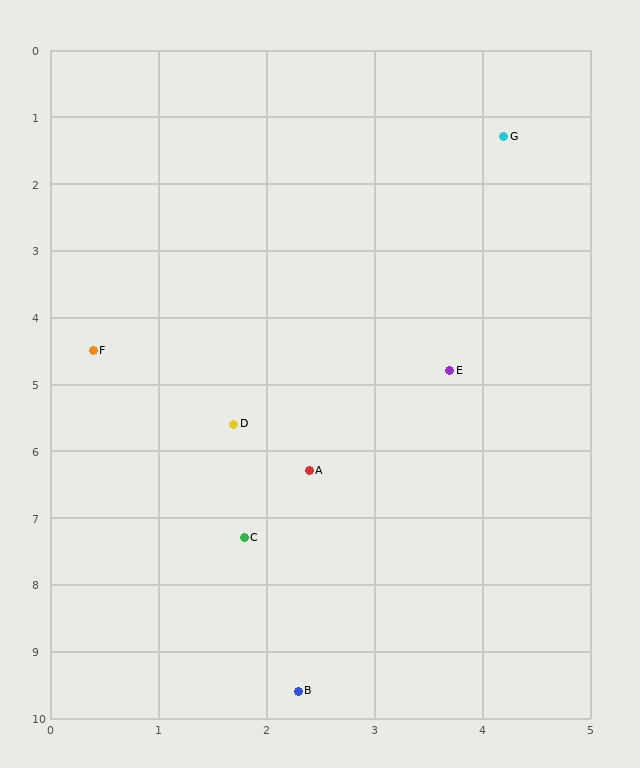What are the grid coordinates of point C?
Point C is at approximately (1.8, 7.3).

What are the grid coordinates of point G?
Point G is at approximately (4.2, 1.3).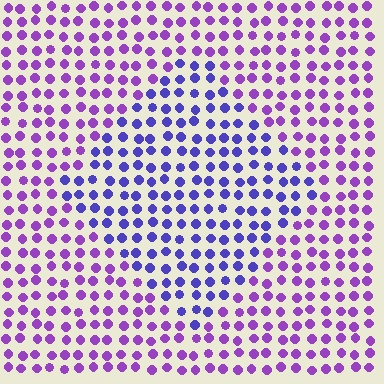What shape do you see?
I see a diamond.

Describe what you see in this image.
The image is filled with small purple elements in a uniform arrangement. A diamond-shaped region is visible where the elements are tinted to a slightly different hue, forming a subtle color boundary.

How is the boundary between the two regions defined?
The boundary is defined purely by a slight shift in hue (about 35 degrees). Spacing, size, and orientation are identical on both sides.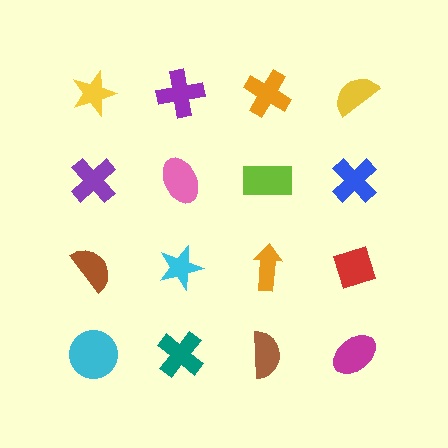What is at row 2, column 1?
A purple cross.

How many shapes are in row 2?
4 shapes.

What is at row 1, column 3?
An orange cross.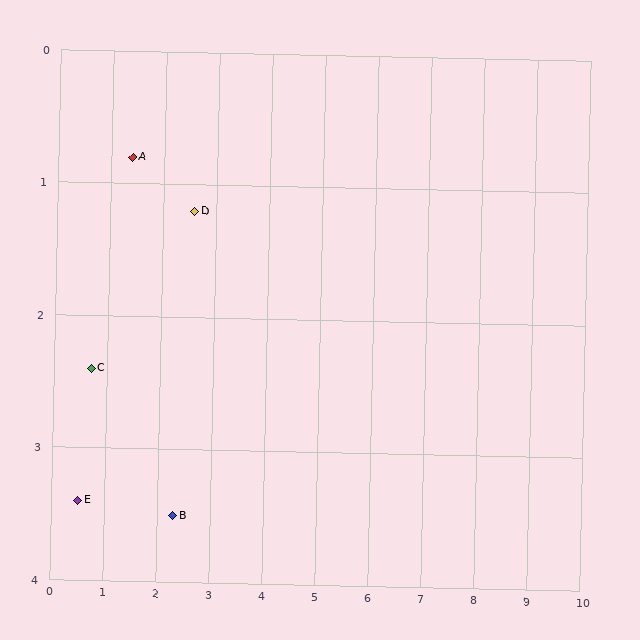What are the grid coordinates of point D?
Point D is at approximately (2.6, 1.2).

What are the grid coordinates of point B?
Point B is at approximately (2.3, 3.5).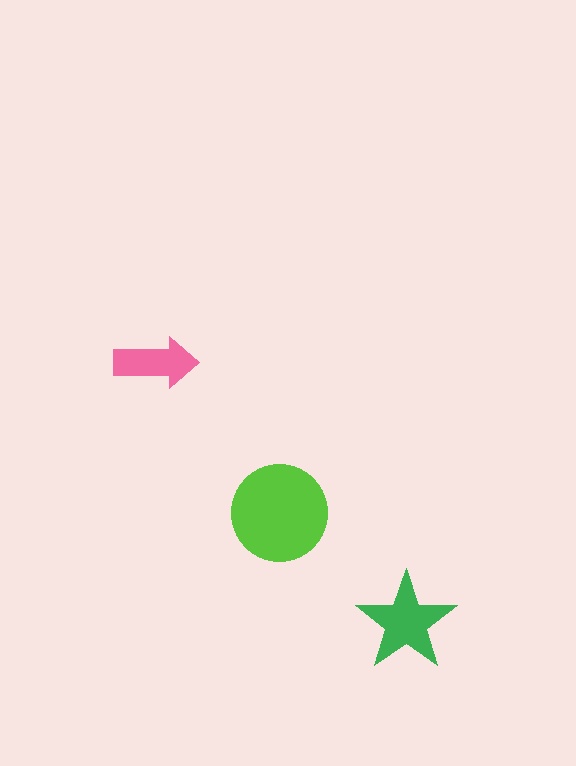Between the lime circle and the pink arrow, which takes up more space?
The lime circle.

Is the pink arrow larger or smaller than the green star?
Smaller.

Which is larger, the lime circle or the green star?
The lime circle.